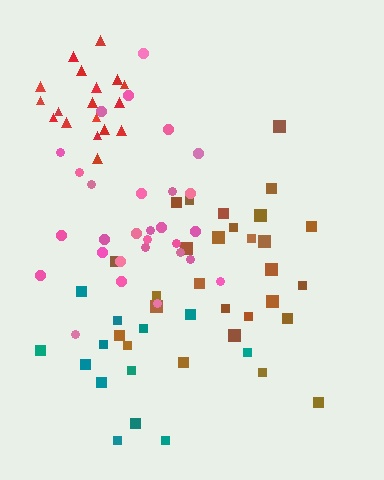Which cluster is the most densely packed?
Red.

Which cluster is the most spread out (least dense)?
Teal.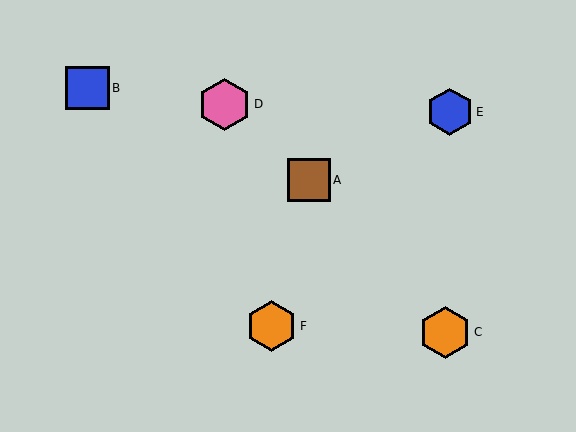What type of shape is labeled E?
Shape E is a blue hexagon.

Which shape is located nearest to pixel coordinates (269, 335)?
The orange hexagon (labeled F) at (271, 326) is nearest to that location.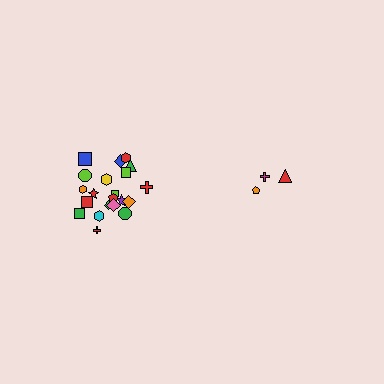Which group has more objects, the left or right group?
The left group.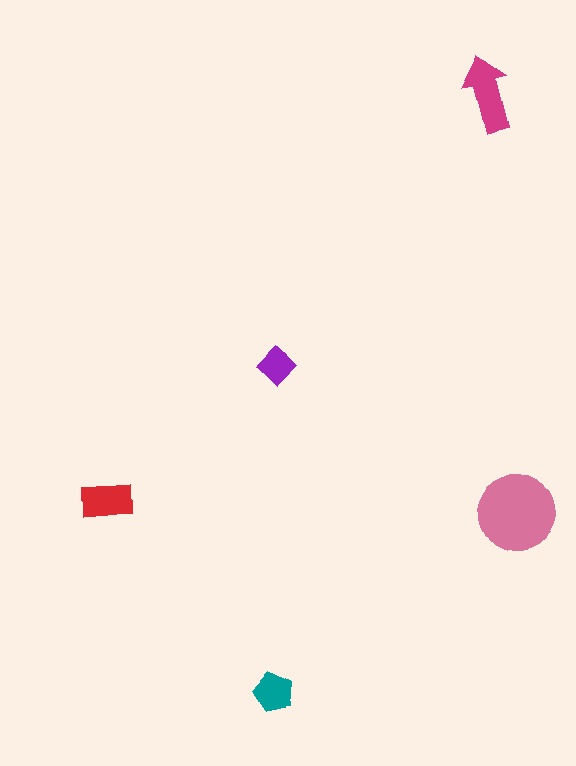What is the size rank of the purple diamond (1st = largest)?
5th.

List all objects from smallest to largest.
The purple diamond, the teal pentagon, the red rectangle, the magenta arrow, the pink circle.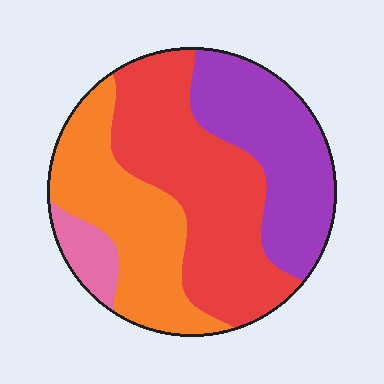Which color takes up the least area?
Pink, at roughly 5%.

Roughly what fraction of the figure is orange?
Orange takes up about one quarter (1/4) of the figure.